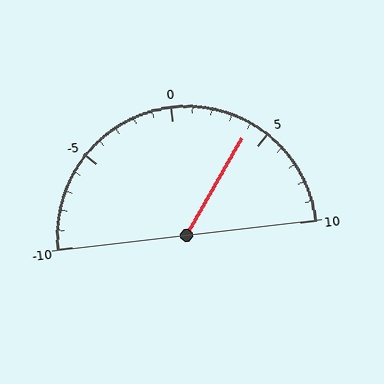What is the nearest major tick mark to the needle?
The nearest major tick mark is 5.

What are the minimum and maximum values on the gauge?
The gauge ranges from -10 to 10.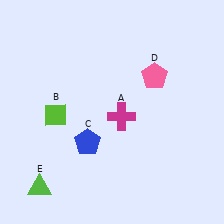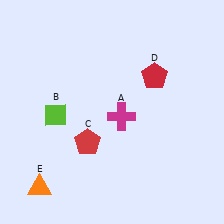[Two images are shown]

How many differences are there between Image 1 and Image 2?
There are 3 differences between the two images.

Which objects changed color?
C changed from blue to red. D changed from pink to red. E changed from lime to orange.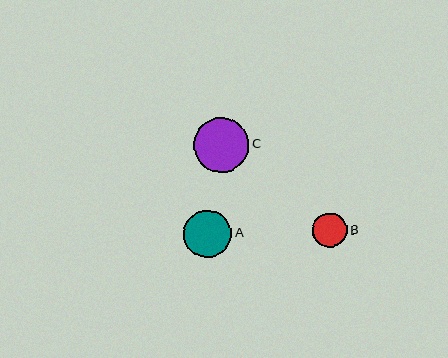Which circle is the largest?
Circle C is the largest with a size of approximately 55 pixels.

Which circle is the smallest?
Circle B is the smallest with a size of approximately 34 pixels.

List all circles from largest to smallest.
From largest to smallest: C, A, B.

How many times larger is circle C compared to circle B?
Circle C is approximately 1.6 times the size of circle B.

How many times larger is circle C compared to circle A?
Circle C is approximately 1.2 times the size of circle A.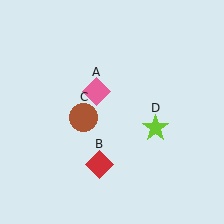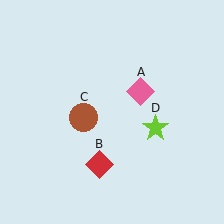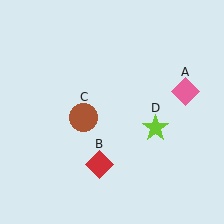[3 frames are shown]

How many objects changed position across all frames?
1 object changed position: pink diamond (object A).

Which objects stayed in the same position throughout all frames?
Red diamond (object B) and brown circle (object C) and lime star (object D) remained stationary.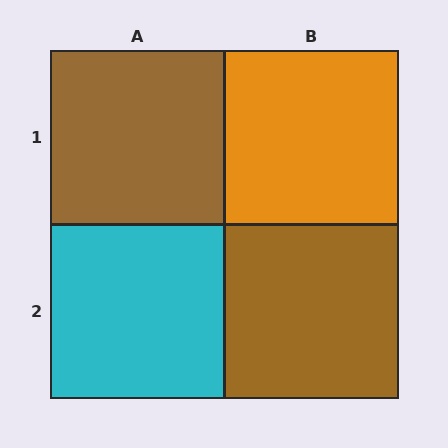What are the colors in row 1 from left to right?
Brown, orange.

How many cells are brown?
2 cells are brown.